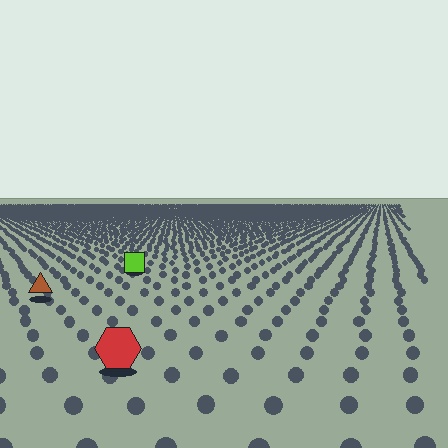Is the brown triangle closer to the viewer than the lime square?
Yes. The brown triangle is closer — you can tell from the texture gradient: the ground texture is coarser near it.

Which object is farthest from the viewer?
The lime square is farthest from the viewer. It appears smaller and the ground texture around it is denser.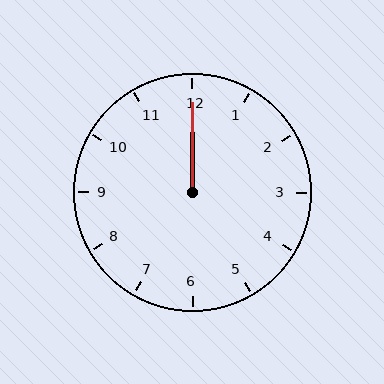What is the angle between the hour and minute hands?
Approximately 0 degrees.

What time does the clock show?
12:00.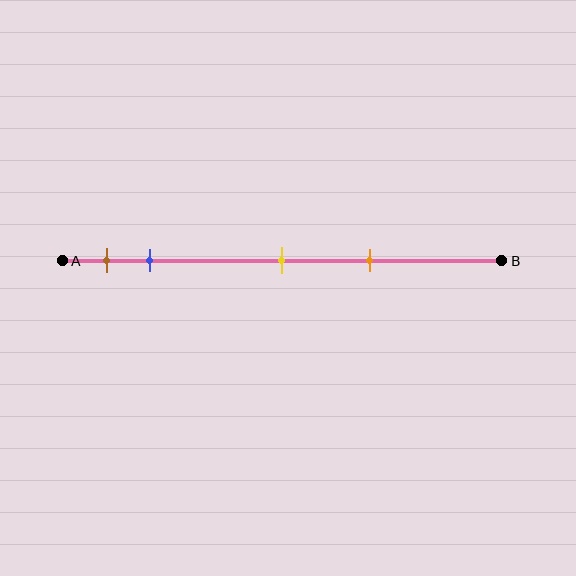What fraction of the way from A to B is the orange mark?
The orange mark is approximately 70% (0.7) of the way from A to B.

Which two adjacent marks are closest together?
The brown and blue marks are the closest adjacent pair.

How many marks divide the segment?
There are 4 marks dividing the segment.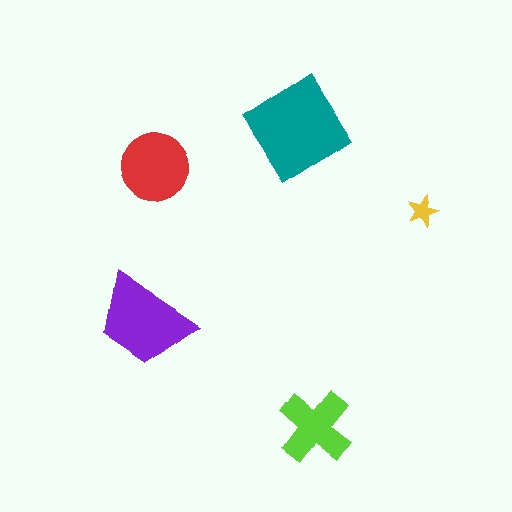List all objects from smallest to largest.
The yellow star, the lime cross, the red circle, the purple trapezoid, the teal diamond.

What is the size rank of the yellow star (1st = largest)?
5th.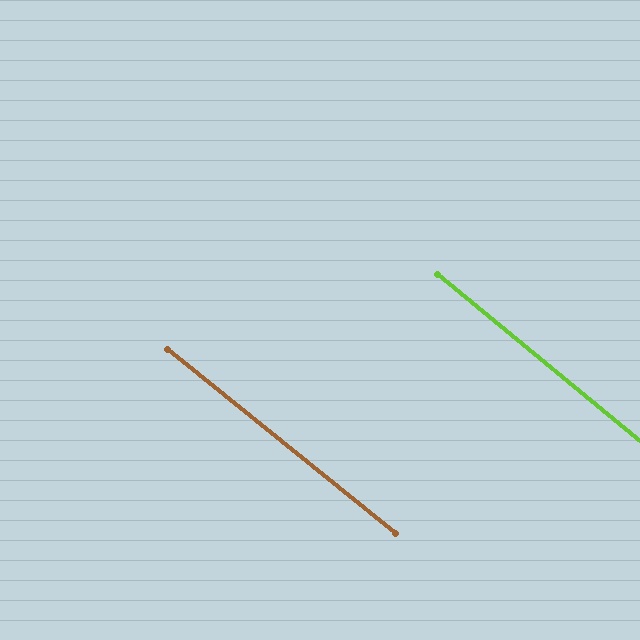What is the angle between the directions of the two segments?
Approximately 1 degree.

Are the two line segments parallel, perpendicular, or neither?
Parallel — their directions differ by only 0.6°.